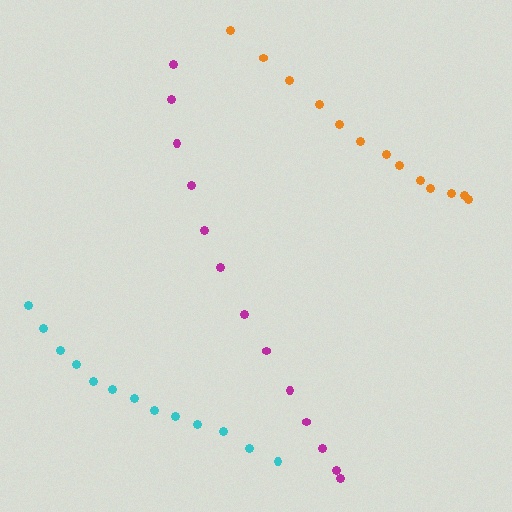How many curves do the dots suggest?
There are 3 distinct paths.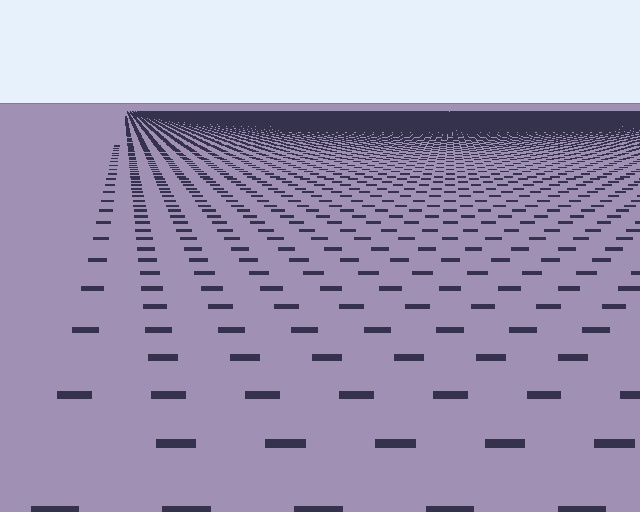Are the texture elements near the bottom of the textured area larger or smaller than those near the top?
Larger. Near the bottom, elements are closer to the viewer and appear at a bigger on-screen size.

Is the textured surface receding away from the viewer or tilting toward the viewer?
The surface is receding away from the viewer. Texture elements get smaller and denser toward the top.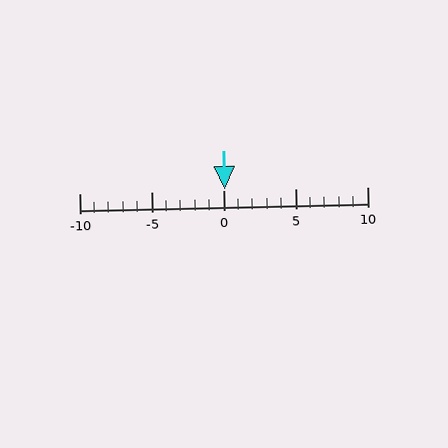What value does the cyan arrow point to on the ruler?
The cyan arrow points to approximately 0.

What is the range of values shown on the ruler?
The ruler shows values from -10 to 10.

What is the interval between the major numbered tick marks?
The major tick marks are spaced 5 units apart.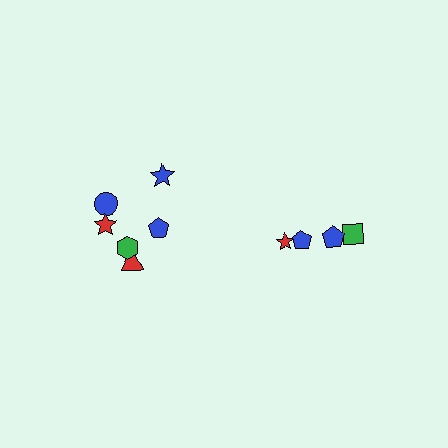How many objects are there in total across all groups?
There are 10 objects.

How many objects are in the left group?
There are 6 objects.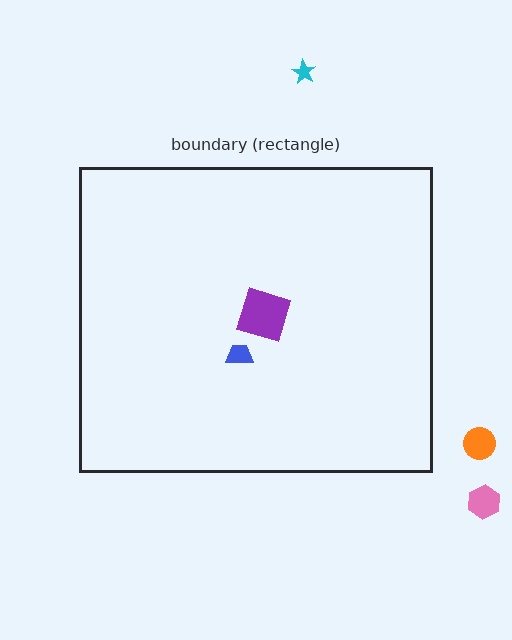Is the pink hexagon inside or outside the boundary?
Outside.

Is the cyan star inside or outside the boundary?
Outside.